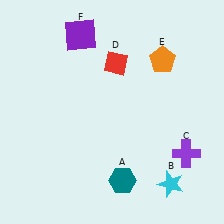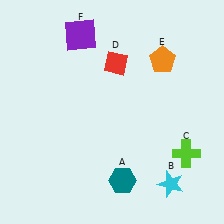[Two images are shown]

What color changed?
The cross (C) changed from purple in Image 1 to lime in Image 2.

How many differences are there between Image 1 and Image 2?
There is 1 difference between the two images.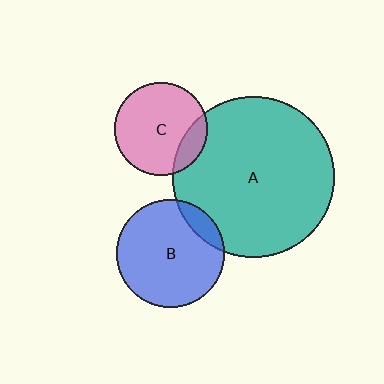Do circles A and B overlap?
Yes.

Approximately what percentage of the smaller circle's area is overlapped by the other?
Approximately 10%.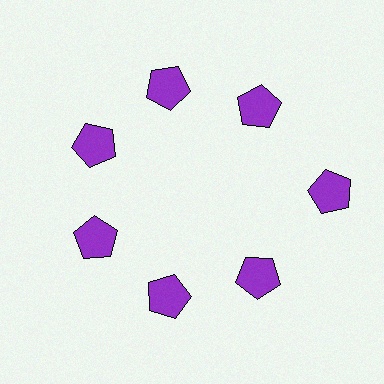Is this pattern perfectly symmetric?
No. The 7 purple pentagons are arranged in a ring, but one element near the 3 o'clock position is pushed outward from the center, breaking the 7-fold rotational symmetry.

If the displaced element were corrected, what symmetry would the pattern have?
It would have 7-fold rotational symmetry — the pattern would map onto itself every 51 degrees.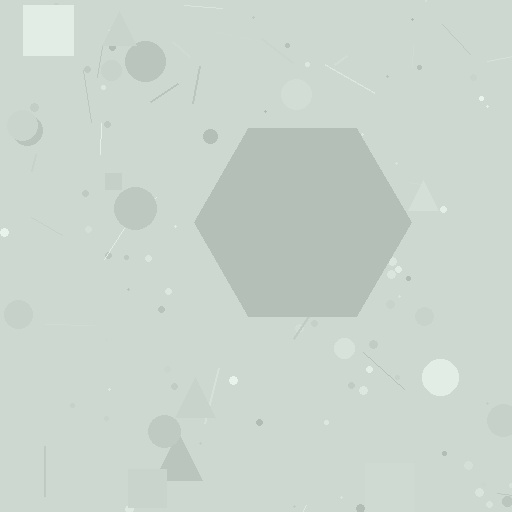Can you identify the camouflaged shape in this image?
The camouflaged shape is a hexagon.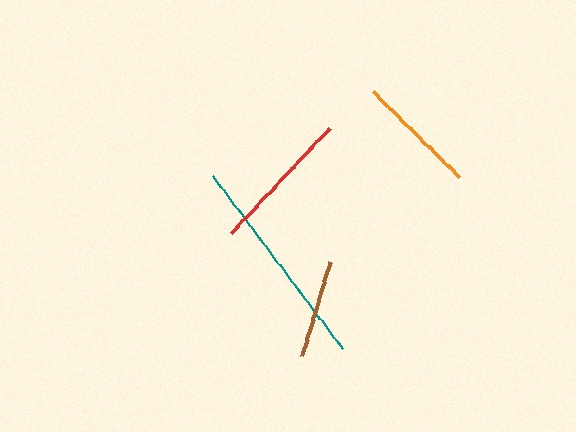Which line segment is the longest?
The teal line is the longest at approximately 217 pixels.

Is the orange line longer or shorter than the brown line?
The orange line is longer than the brown line.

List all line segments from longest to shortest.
From longest to shortest: teal, red, orange, brown.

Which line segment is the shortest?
The brown line is the shortest at approximately 99 pixels.